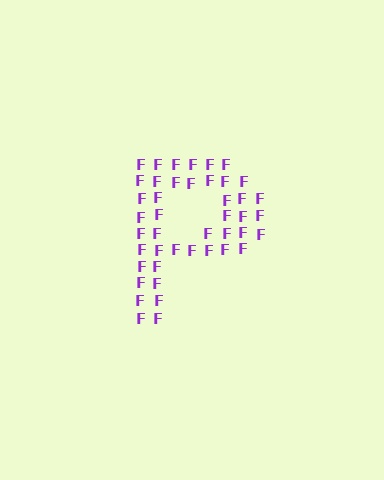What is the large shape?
The large shape is the letter P.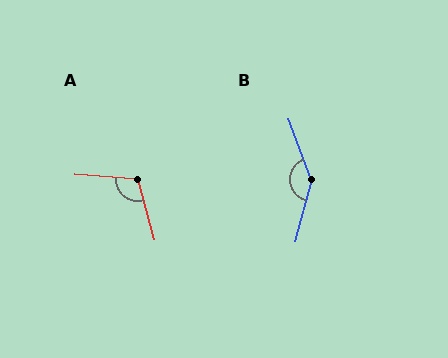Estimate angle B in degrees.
Approximately 145 degrees.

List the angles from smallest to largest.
A (110°), B (145°).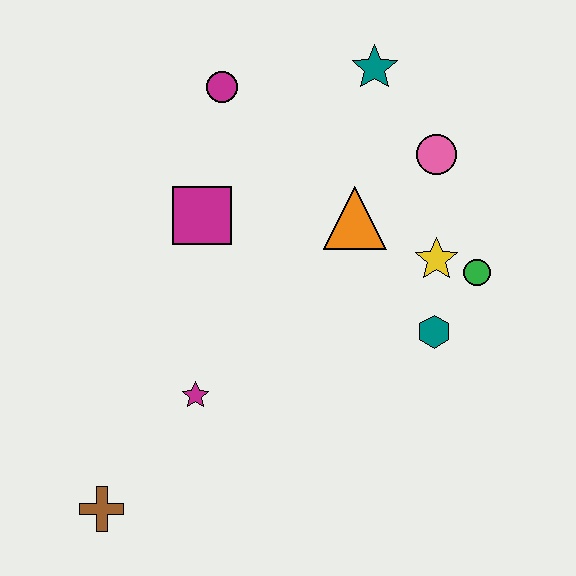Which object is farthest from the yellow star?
The brown cross is farthest from the yellow star.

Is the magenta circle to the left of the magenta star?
No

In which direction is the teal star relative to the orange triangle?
The teal star is above the orange triangle.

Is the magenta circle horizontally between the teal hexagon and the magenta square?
Yes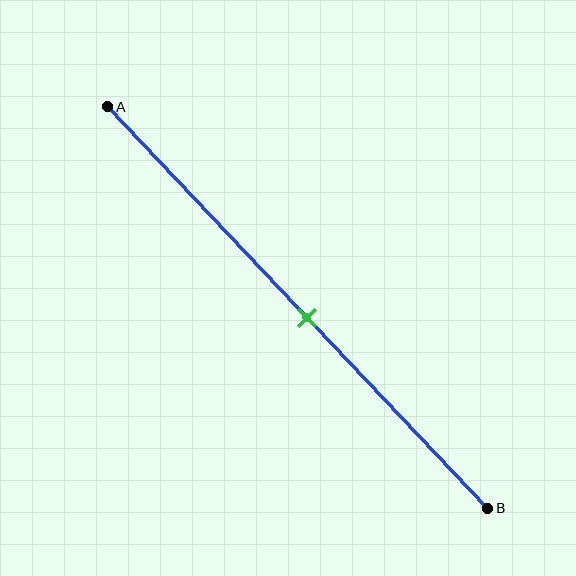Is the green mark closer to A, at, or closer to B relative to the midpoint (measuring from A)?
The green mark is approximately at the midpoint of segment AB.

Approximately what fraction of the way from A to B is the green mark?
The green mark is approximately 55% of the way from A to B.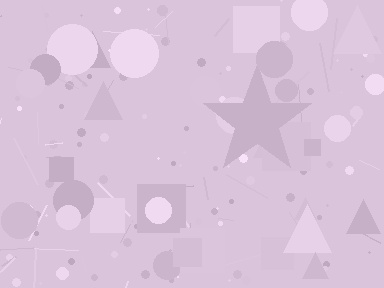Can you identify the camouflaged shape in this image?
The camouflaged shape is a star.